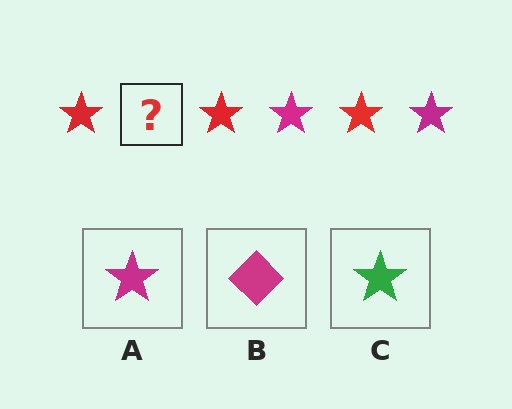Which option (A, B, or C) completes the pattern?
A.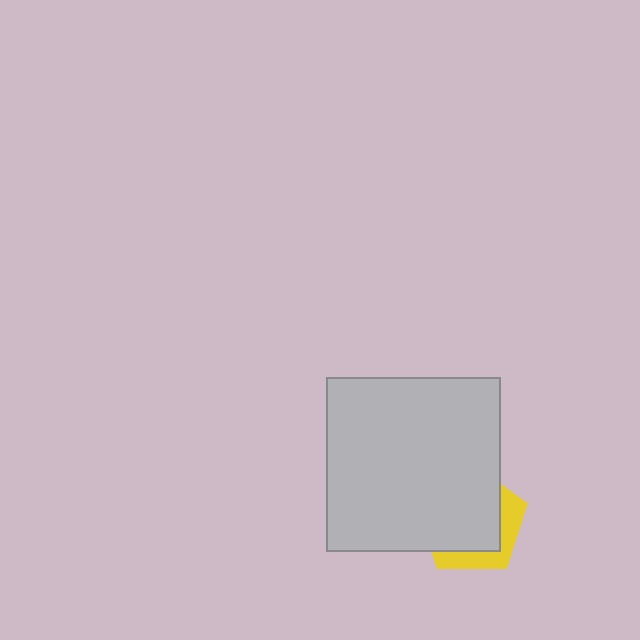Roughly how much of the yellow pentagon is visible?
A small part of it is visible (roughly 31%).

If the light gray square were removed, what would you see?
You would see the complete yellow pentagon.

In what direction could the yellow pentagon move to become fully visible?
The yellow pentagon could move toward the lower-right. That would shift it out from behind the light gray square entirely.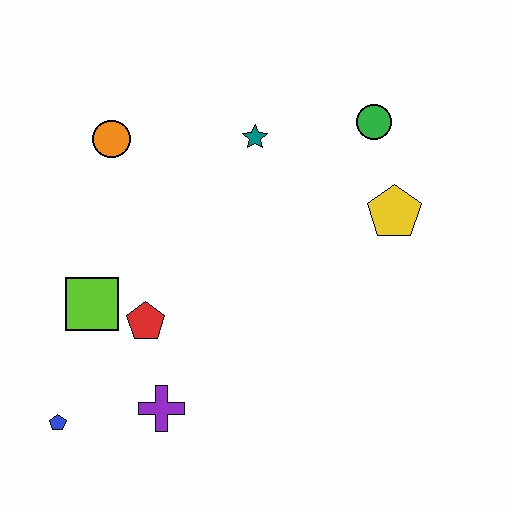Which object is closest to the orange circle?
The teal star is closest to the orange circle.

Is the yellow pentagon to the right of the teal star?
Yes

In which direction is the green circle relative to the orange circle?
The green circle is to the right of the orange circle.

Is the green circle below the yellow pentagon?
No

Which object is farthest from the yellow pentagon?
The blue pentagon is farthest from the yellow pentagon.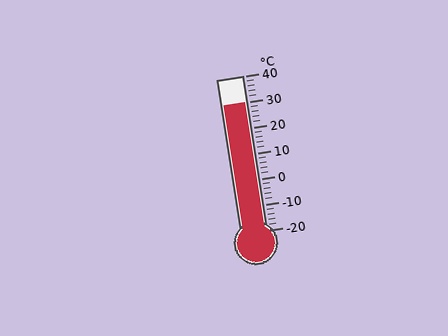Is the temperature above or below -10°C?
The temperature is above -10°C.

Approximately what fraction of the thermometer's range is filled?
The thermometer is filled to approximately 85% of its range.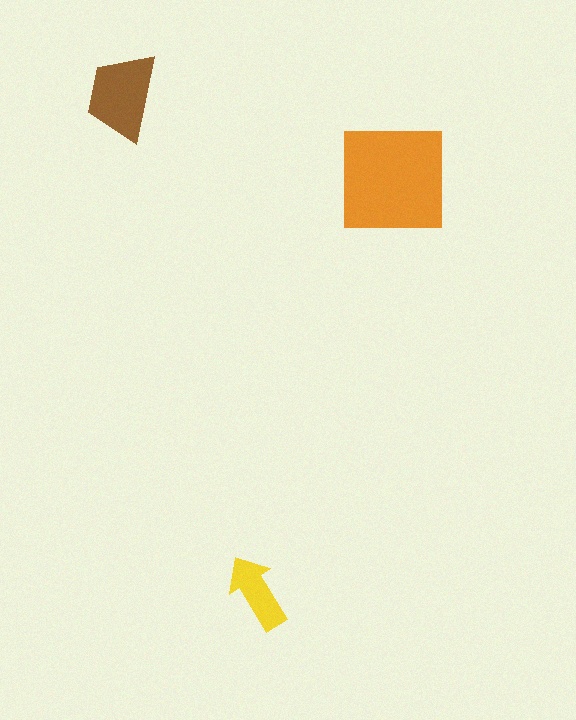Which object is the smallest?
The yellow arrow.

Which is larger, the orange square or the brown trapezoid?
The orange square.